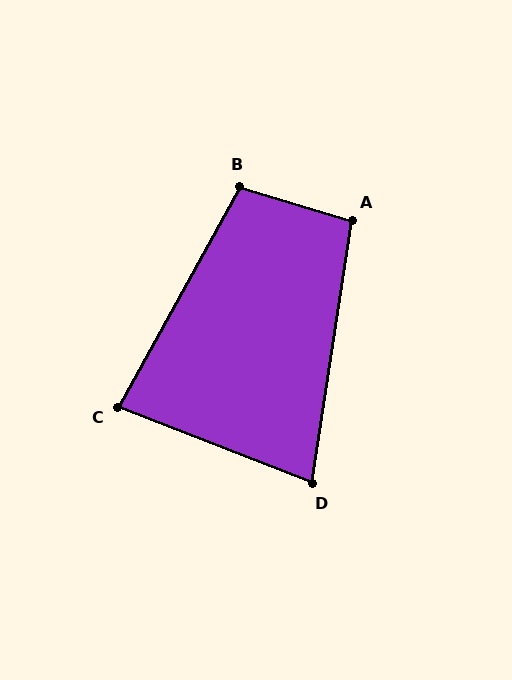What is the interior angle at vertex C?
Approximately 82 degrees (acute).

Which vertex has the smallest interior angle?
D, at approximately 77 degrees.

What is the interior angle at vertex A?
Approximately 98 degrees (obtuse).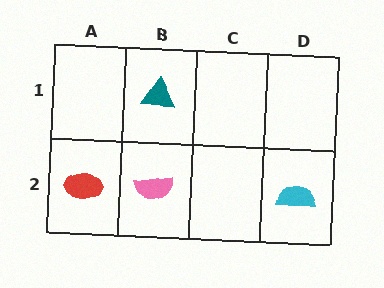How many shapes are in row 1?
1 shape.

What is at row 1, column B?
A teal triangle.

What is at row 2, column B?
A pink semicircle.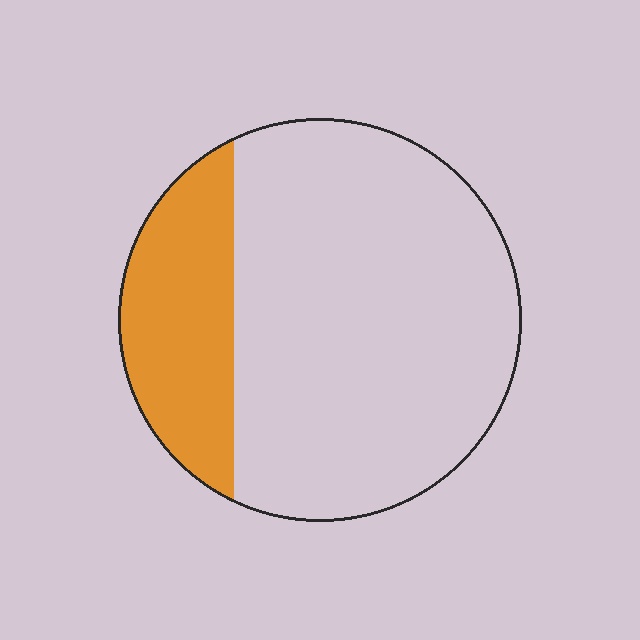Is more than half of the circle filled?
No.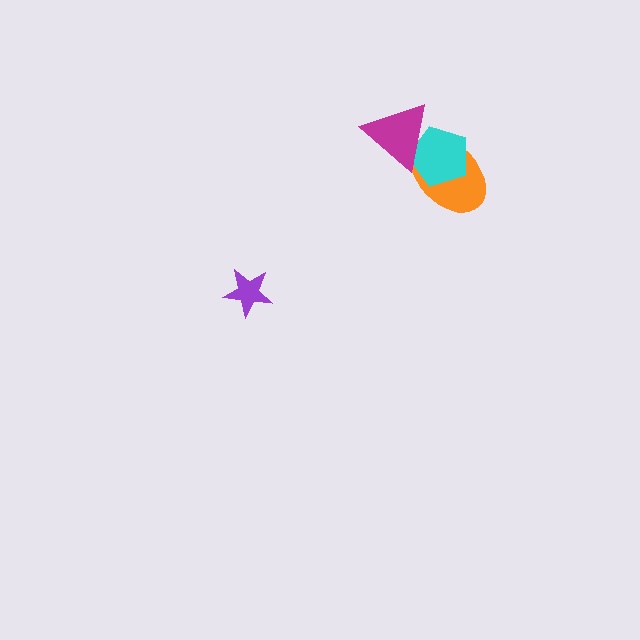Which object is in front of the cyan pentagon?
The magenta triangle is in front of the cyan pentagon.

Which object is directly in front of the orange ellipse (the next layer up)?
The cyan pentagon is directly in front of the orange ellipse.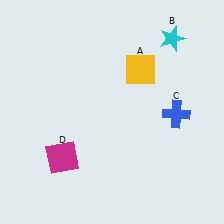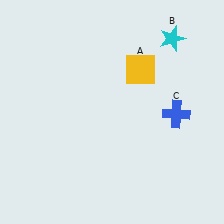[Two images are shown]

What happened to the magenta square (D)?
The magenta square (D) was removed in Image 2. It was in the bottom-left area of Image 1.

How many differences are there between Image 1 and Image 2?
There is 1 difference between the two images.